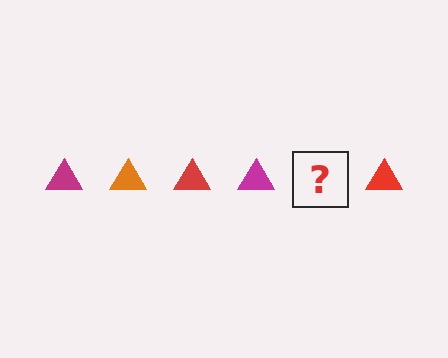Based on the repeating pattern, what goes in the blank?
The blank should be an orange triangle.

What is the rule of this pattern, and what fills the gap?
The rule is that the pattern cycles through magenta, orange, red triangles. The gap should be filled with an orange triangle.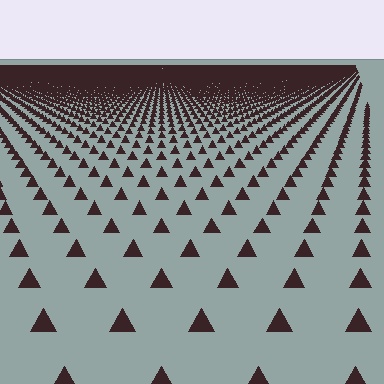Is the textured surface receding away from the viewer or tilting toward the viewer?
The surface is receding away from the viewer. Texture elements get smaller and denser toward the top.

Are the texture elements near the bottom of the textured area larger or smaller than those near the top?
Larger. Near the bottom, elements are closer to the viewer and appear at a bigger on-screen size.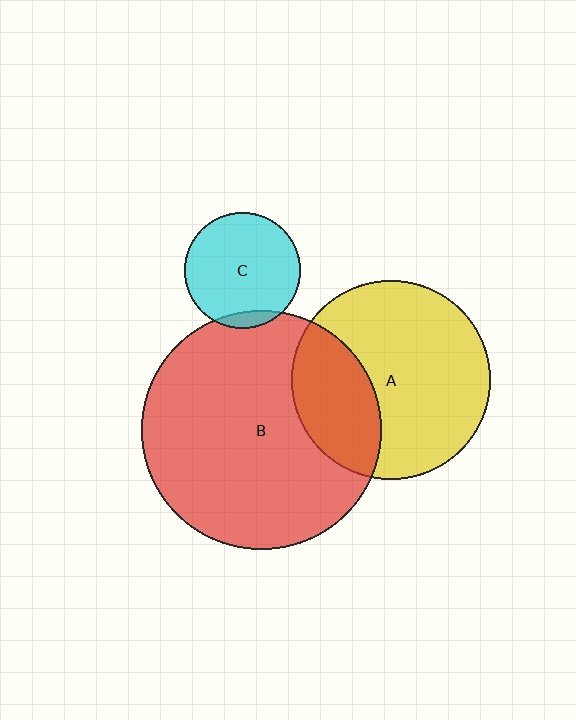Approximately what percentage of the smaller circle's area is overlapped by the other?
Approximately 30%.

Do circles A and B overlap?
Yes.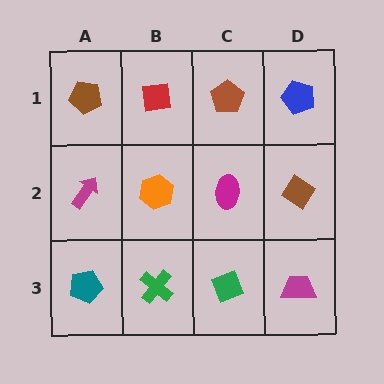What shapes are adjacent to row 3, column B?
An orange hexagon (row 2, column B), a teal pentagon (row 3, column A), a green diamond (row 3, column C).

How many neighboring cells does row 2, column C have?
4.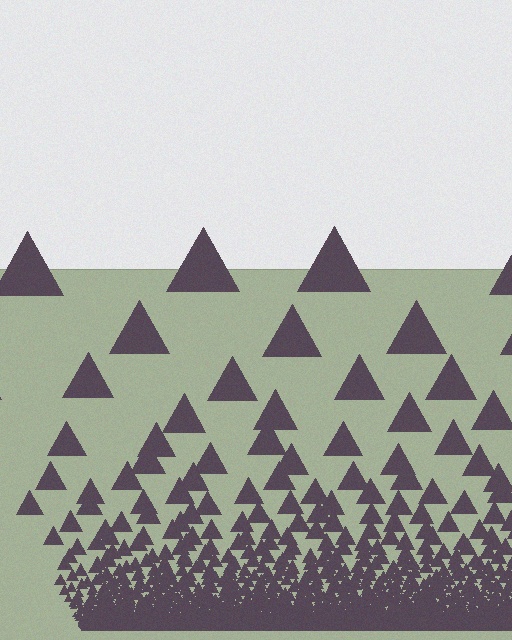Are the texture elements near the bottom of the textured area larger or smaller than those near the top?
Smaller. The gradient is inverted — elements near the bottom are smaller and denser.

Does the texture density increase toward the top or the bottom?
Density increases toward the bottom.